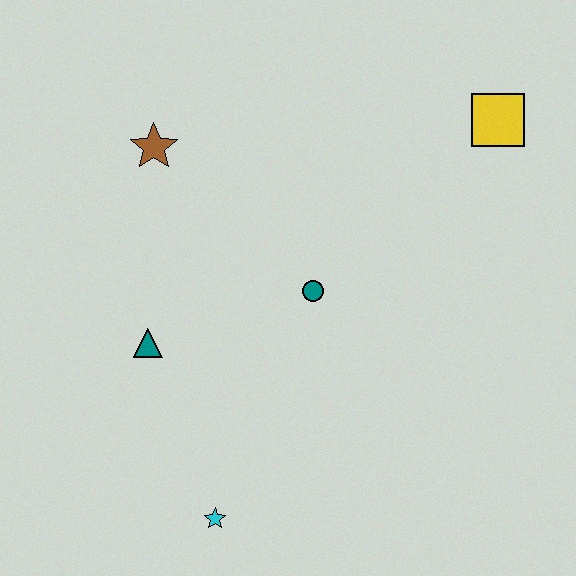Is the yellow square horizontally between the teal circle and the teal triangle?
No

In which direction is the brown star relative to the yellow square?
The brown star is to the left of the yellow square.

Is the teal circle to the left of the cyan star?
No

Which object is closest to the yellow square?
The teal circle is closest to the yellow square.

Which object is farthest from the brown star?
The cyan star is farthest from the brown star.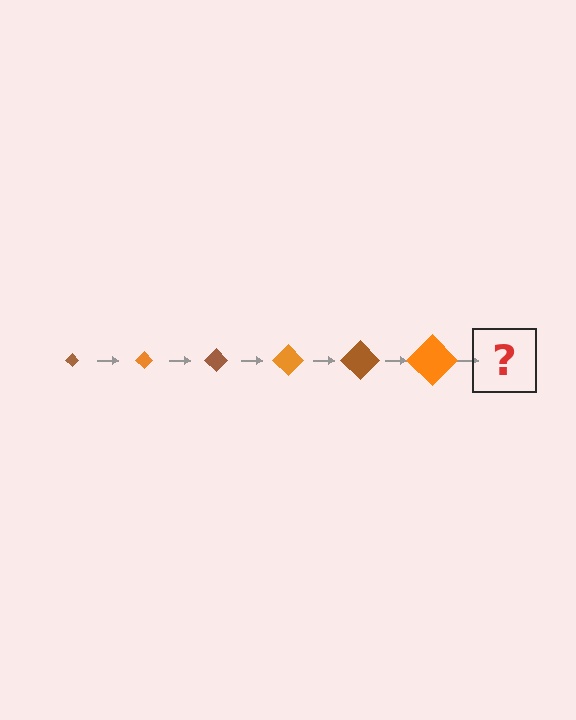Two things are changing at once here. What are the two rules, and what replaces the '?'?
The two rules are that the diamond grows larger each step and the color cycles through brown and orange. The '?' should be a brown diamond, larger than the previous one.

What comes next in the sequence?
The next element should be a brown diamond, larger than the previous one.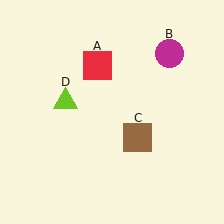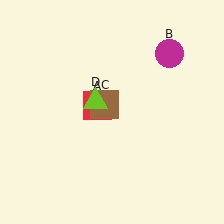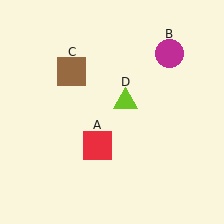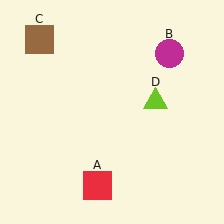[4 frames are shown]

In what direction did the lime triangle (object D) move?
The lime triangle (object D) moved right.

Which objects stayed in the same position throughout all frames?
Magenta circle (object B) remained stationary.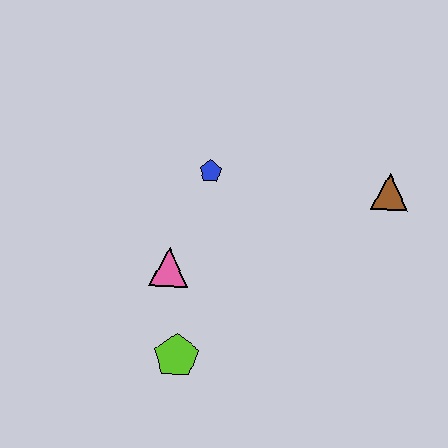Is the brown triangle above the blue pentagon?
No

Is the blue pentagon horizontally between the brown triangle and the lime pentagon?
Yes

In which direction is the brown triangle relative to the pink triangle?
The brown triangle is to the right of the pink triangle.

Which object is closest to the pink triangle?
The lime pentagon is closest to the pink triangle.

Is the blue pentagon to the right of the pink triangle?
Yes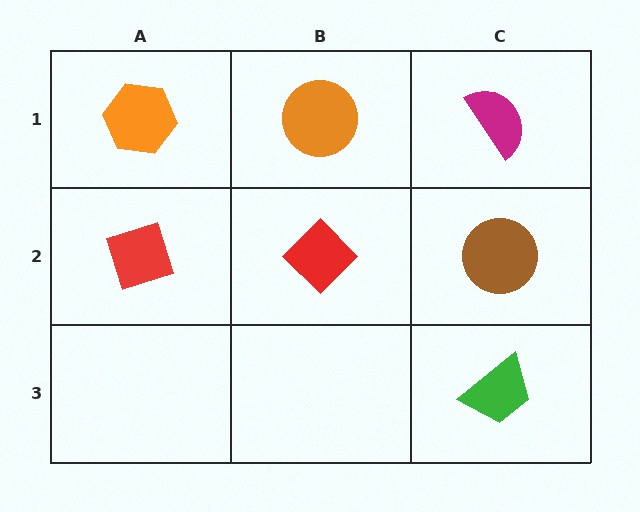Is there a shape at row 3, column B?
No, that cell is empty.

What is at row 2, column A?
A red diamond.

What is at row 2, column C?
A brown circle.